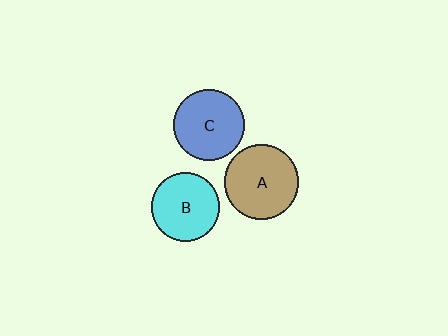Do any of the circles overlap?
No, none of the circles overlap.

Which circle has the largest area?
Circle A (brown).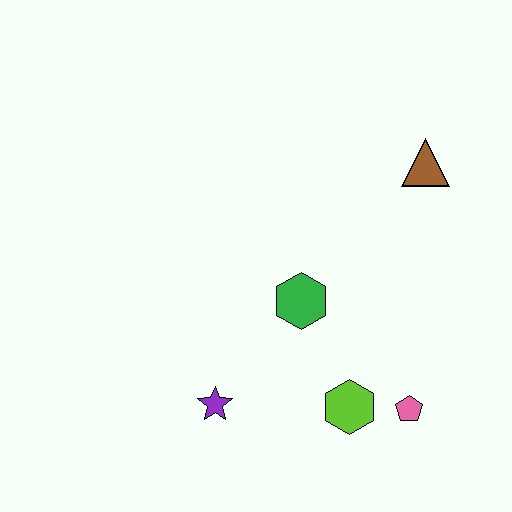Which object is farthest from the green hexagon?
The brown triangle is farthest from the green hexagon.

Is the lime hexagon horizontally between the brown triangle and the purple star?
Yes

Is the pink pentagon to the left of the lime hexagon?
No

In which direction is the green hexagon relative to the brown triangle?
The green hexagon is below the brown triangle.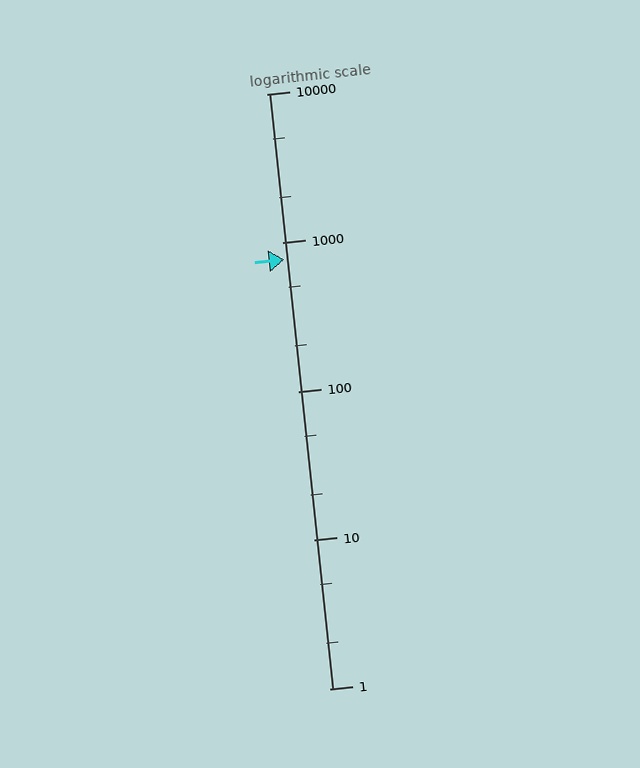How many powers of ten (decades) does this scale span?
The scale spans 4 decades, from 1 to 10000.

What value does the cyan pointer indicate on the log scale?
The pointer indicates approximately 770.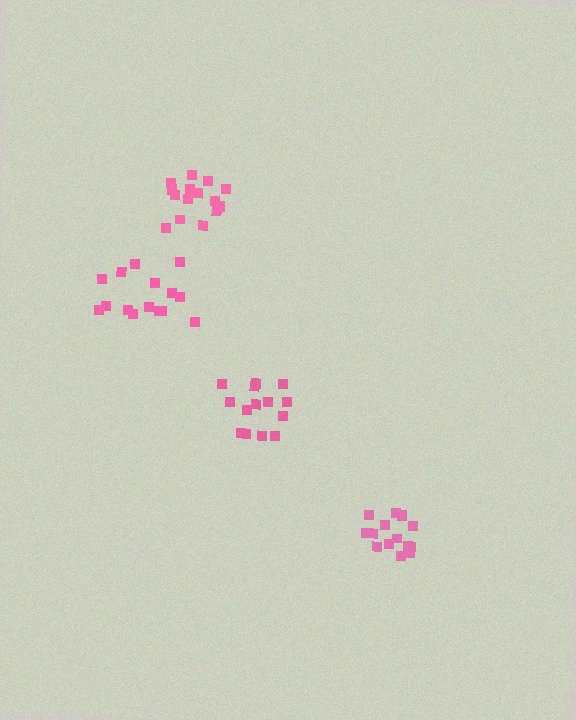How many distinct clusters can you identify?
There are 4 distinct clusters.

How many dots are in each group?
Group 1: 14 dots, Group 2: 15 dots, Group 3: 16 dots, Group 4: 17 dots (62 total).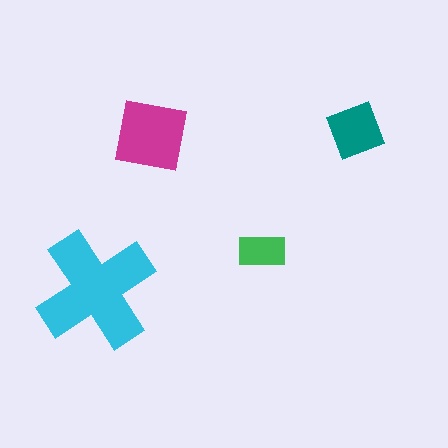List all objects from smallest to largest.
The green rectangle, the teal square, the magenta square, the cyan cross.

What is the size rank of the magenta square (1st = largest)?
2nd.